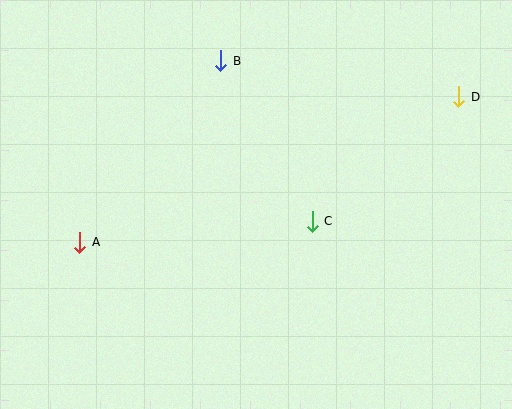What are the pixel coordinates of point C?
Point C is at (312, 221).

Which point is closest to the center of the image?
Point C at (312, 221) is closest to the center.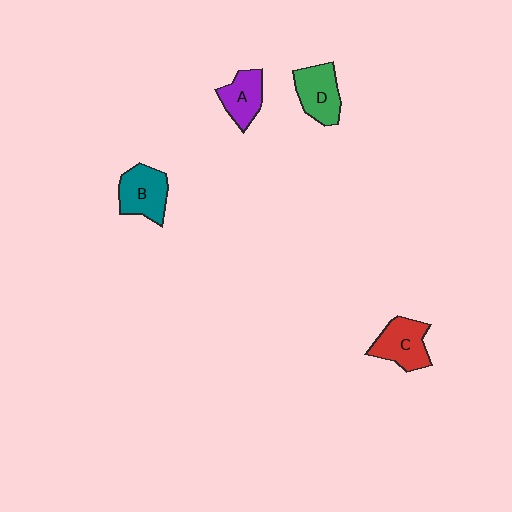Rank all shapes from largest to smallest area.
From largest to smallest: C (red), B (teal), D (green), A (purple).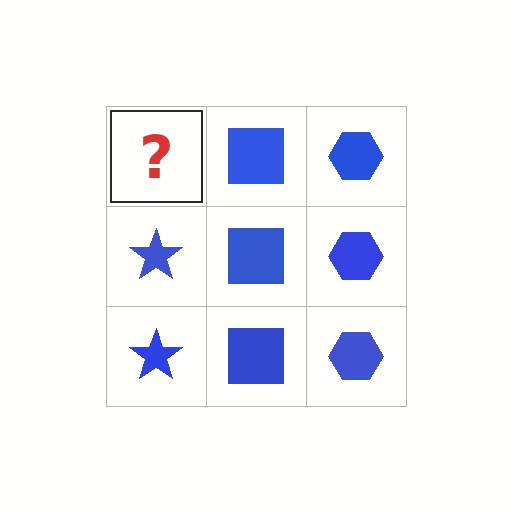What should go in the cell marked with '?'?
The missing cell should contain a blue star.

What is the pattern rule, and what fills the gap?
The rule is that each column has a consistent shape. The gap should be filled with a blue star.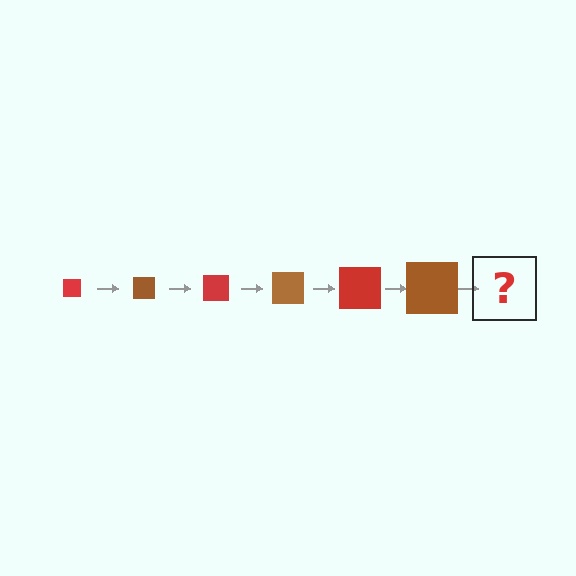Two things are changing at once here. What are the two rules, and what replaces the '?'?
The two rules are that the square grows larger each step and the color cycles through red and brown. The '?' should be a red square, larger than the previous one.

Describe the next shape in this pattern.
It should be a red square, larger than the previous one.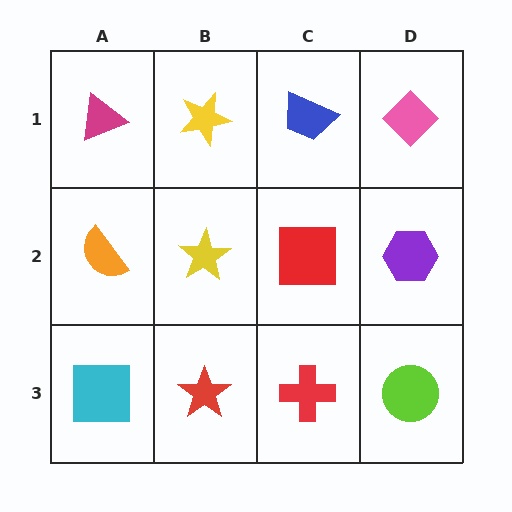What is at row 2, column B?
A yellow star.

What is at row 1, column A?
A magenta triangle.